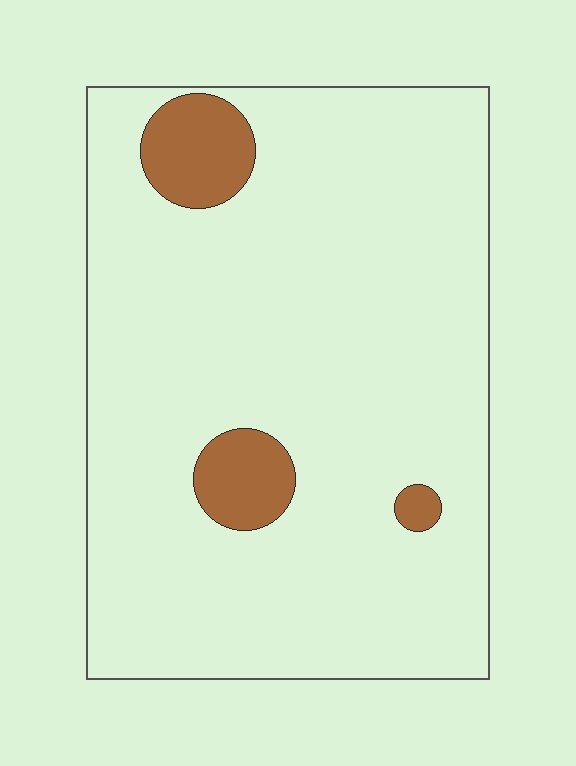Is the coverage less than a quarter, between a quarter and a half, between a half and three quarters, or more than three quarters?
Less than a quarter.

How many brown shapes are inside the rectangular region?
3.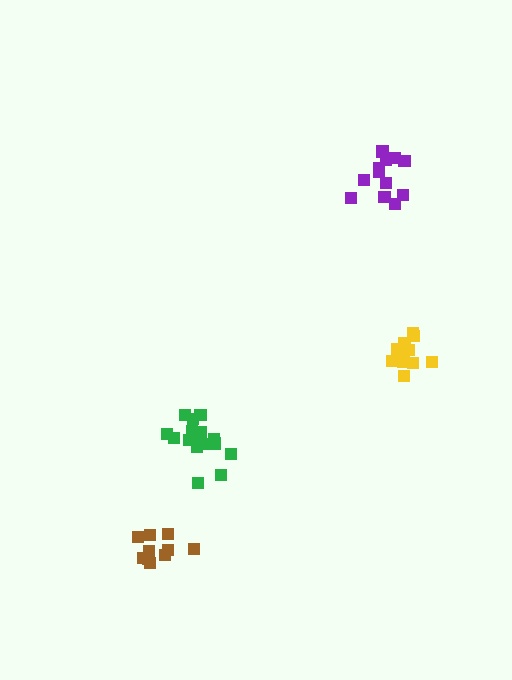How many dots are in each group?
Group 1: 12 dots, Group 2: 16 dots, Group 3: 10 dots, Group 4: 12 dots (50 total).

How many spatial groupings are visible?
There are 4 spatial groupings.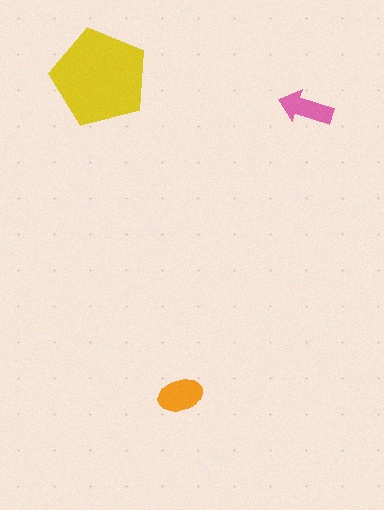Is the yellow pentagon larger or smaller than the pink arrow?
Larger.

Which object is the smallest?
The pink arrow.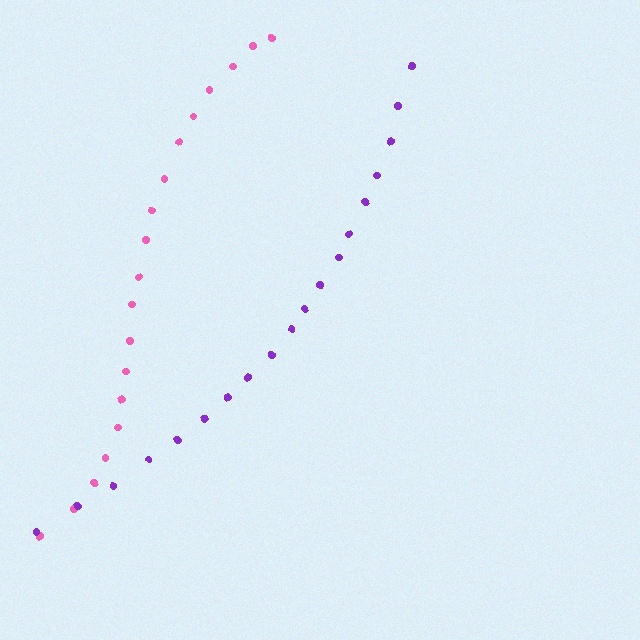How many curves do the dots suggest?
There are 2 distinct paths.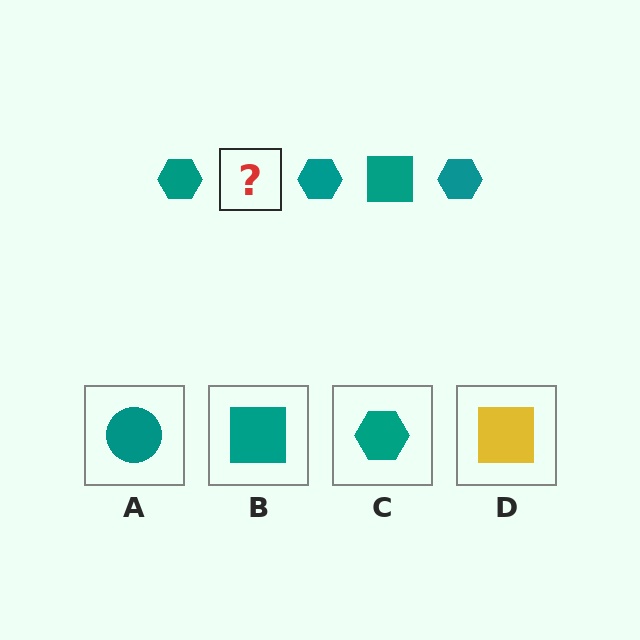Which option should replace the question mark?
Option B.